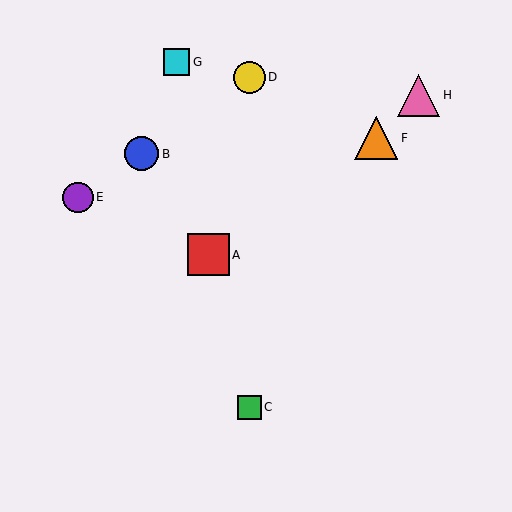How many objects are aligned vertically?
2 objects (C, D) are aligned vertically.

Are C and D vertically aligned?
Yes, both are at x≈250.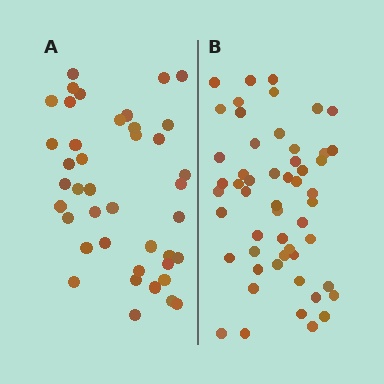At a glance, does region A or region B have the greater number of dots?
Region B (the right region) has more dots.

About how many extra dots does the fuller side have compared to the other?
Region B has roughly 12 or so more dots than region A.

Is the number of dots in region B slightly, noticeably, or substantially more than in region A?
Region B has noticeably more, but not dramatically so. The ratio is roughly 1.3 to 1.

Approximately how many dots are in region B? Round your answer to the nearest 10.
About 50 dots. (The exact count is 53, which rounds to 50.)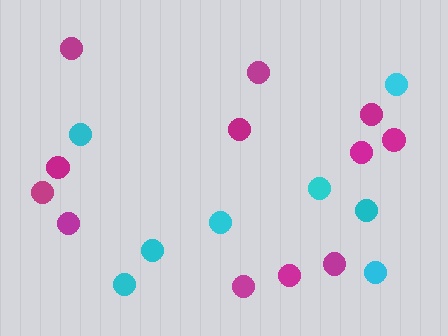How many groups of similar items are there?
There are 2 groups: one group of cyan circles (8) and one group of magenta circles (12).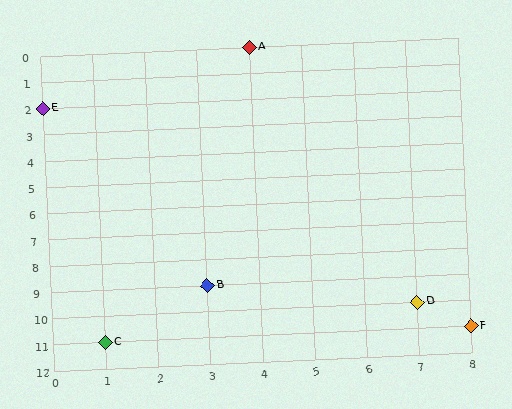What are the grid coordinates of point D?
Point D is at grid coordinates (7, 10).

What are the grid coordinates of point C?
Point C is at grid coordinates (1, 11).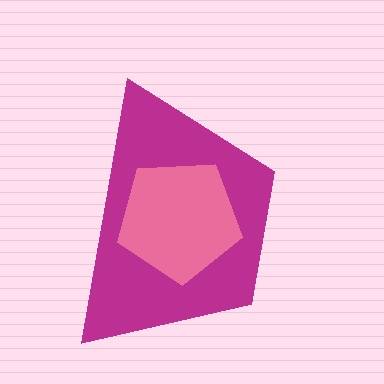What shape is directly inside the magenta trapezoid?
The pink pentagon.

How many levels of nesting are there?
2.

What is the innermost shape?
The pink pentagon.